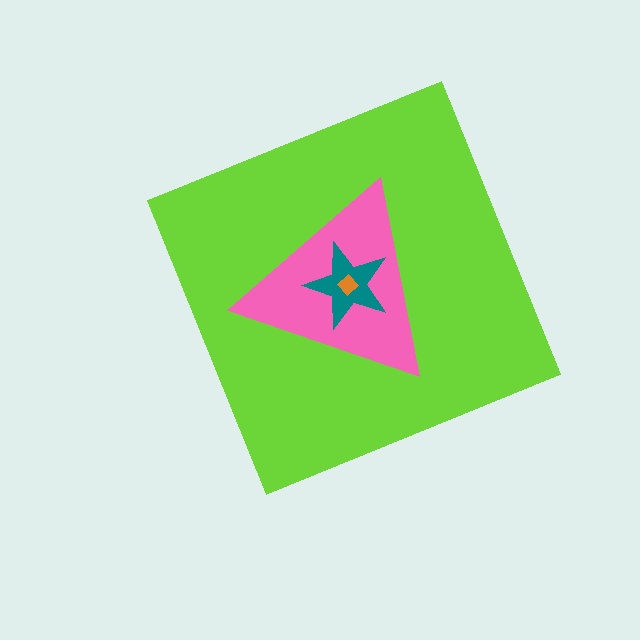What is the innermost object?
The orange diamond.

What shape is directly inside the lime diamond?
The pink triangle.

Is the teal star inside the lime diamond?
Yes.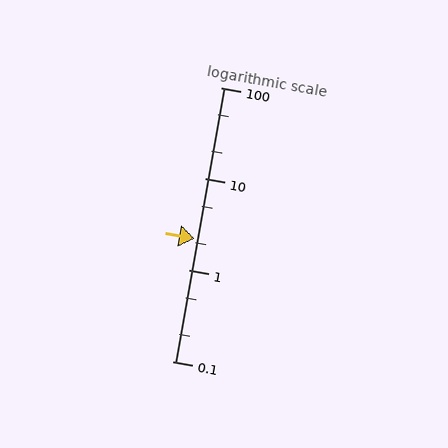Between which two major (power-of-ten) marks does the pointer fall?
The pointer is between 1 and 10.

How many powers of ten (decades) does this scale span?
The scale spans 3 decades, from 0.1 to 100.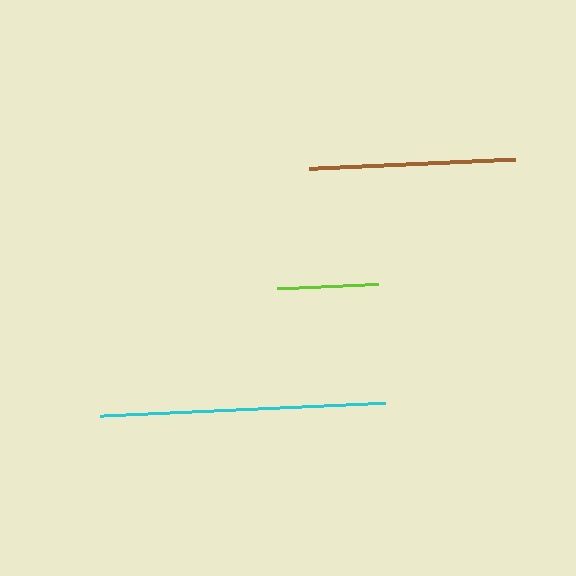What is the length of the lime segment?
The lime segment is approximately 101 pixels long.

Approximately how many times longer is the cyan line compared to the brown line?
The cyan line is approximately 1.4 times the length of the brown line.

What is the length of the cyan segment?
The cyan segment is approximately 286 pixels long.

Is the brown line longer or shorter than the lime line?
The brown line is longer than the lime line.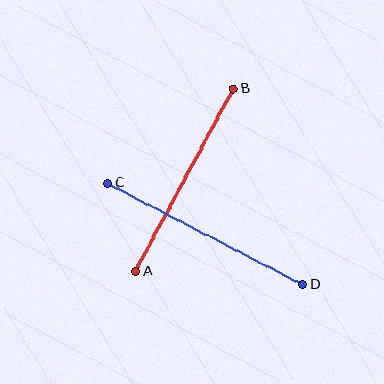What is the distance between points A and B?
The distance is approximately 207 pixels.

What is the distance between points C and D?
The distance is approximately 220 pixels.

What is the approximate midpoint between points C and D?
The midpoint is at approximately (205, 234) pixels.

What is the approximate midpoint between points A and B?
The midpoint is at approximately (184, 180) pixels.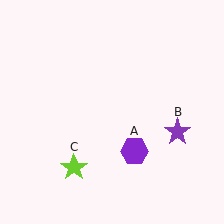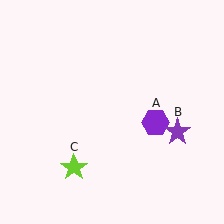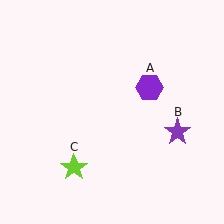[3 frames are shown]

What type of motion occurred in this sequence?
The purple hexagon (object A) rotated counterclockwise around the center of the scene.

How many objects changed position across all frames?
1 object changed position: purple hexagon (object A).